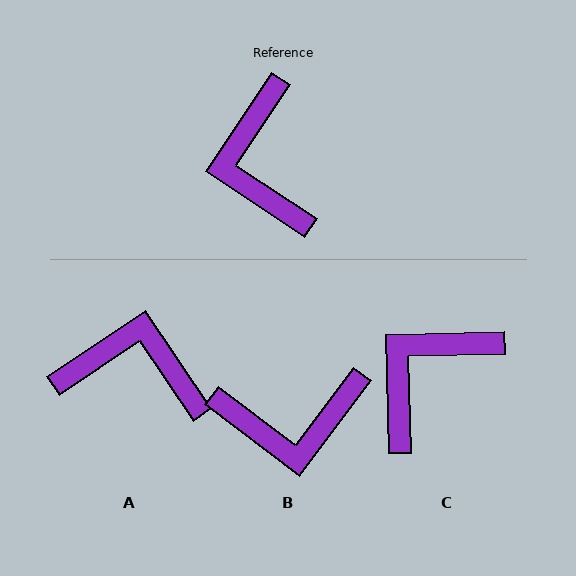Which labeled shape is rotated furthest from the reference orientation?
A, about 112 degrees away.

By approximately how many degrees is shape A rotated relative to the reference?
Approximately 112 degrees clockwise.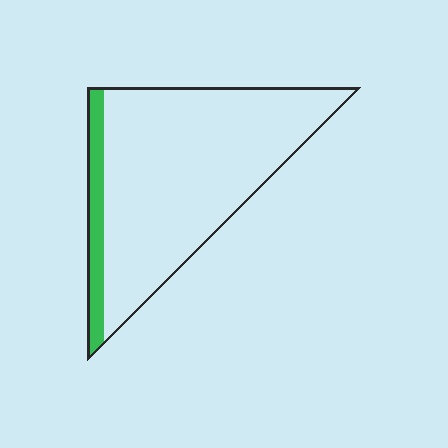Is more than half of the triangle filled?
No.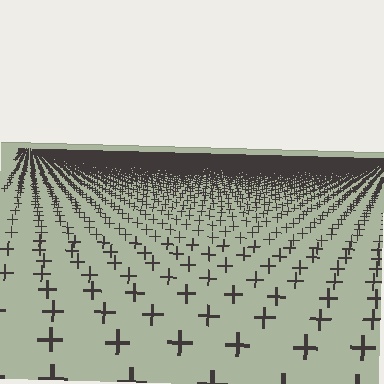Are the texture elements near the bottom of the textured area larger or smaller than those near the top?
Larger. Near the bottom, elements are closer to the viewer and appear at a bigger on-screen size.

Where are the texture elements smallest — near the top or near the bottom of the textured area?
Near the top.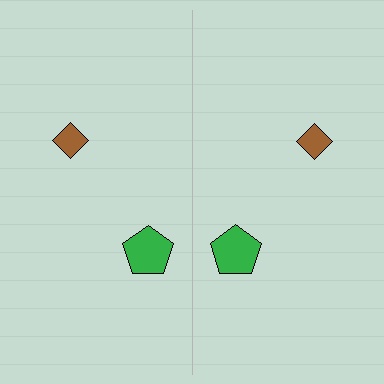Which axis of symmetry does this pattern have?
The pattern has a vertical axis of symmetry running through the center of the image.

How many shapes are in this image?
There are 4 shapes in this image.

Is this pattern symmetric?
Yes, this pattern has bilateral (reflection) symmetry.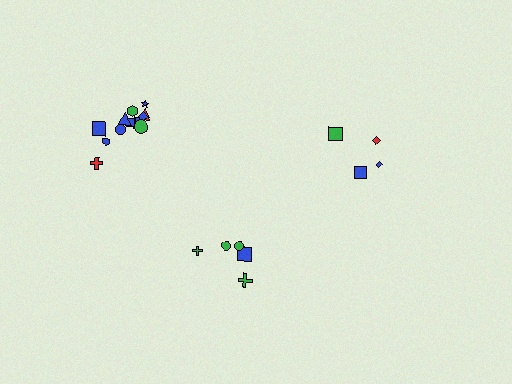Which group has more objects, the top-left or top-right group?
The top-left group.